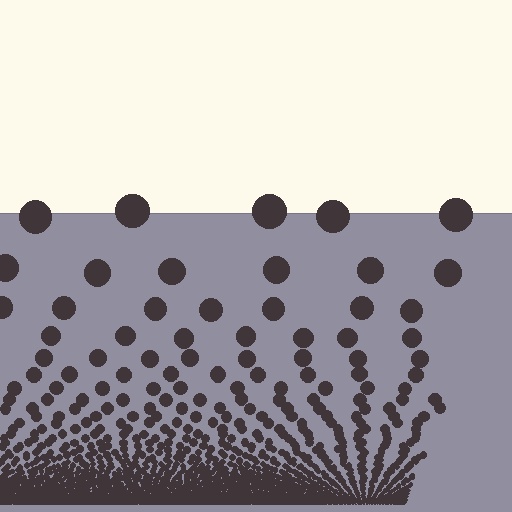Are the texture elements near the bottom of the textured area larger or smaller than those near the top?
Smaller. The gradient is inverted — elements near the bottom are smaller and denser.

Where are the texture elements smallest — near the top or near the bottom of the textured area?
Near the bottom.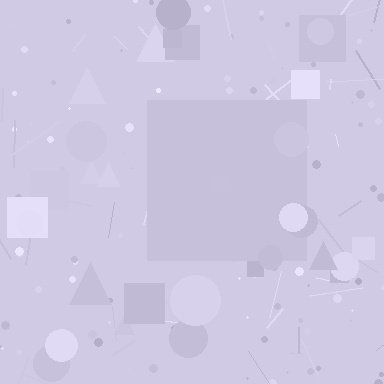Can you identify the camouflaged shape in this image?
The camouflaged shape is a square.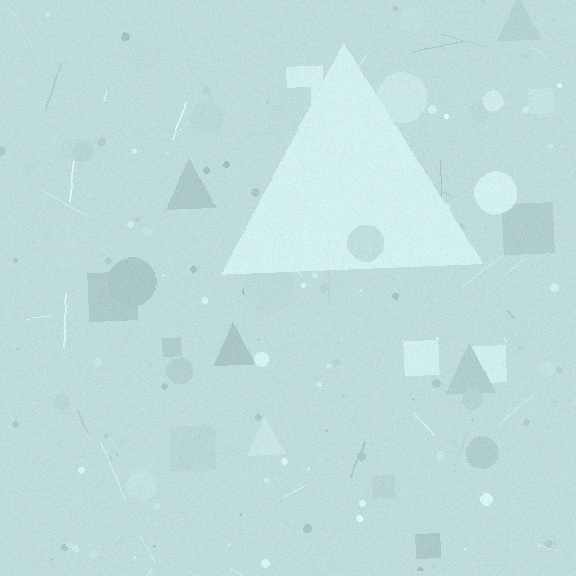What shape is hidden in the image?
A triangle is hidden in the image.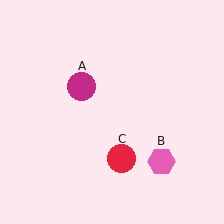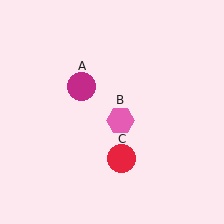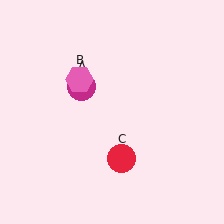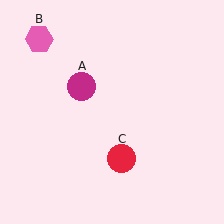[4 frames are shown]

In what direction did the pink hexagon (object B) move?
The pink hexagon (object B) moved up and to the left.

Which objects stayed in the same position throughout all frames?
Magenta circle (object A) and red circle (object C) remained stationary.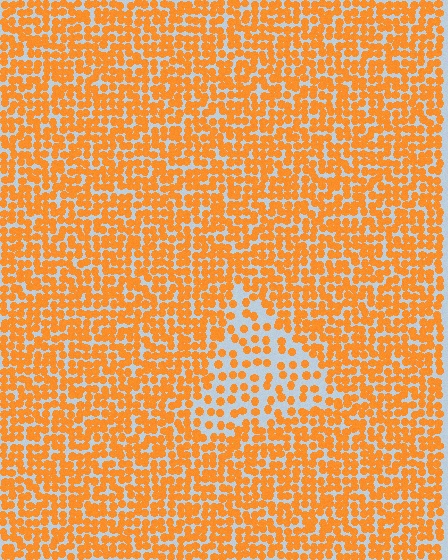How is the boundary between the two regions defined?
The boundary is defined by a change in element density (approximately 2.0x ratio). All elements are the same color, size, and shape.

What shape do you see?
I see a triangle.